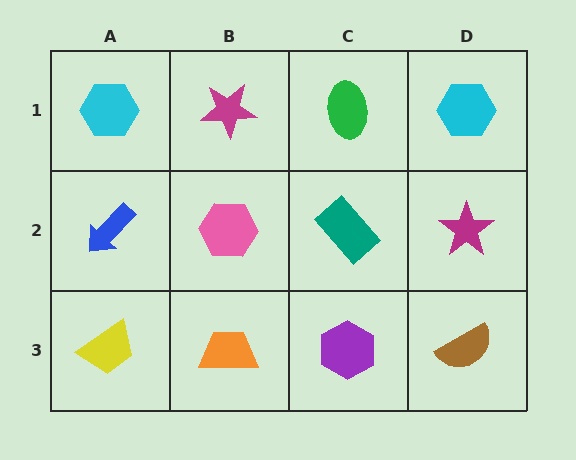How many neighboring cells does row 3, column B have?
3.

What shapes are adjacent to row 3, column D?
A magenta star (row 2, column D), a purple hexagon (row 3, column C).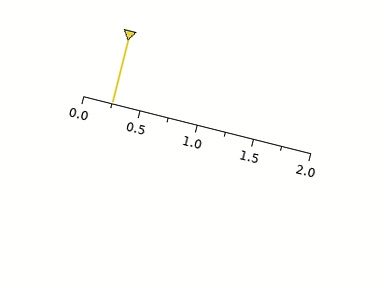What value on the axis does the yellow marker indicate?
The marker indicates approximately 0.25.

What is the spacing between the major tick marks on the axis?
The major ticks are spaced 0.5 apart.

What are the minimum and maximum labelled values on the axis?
The axis runs from 0.0 to 2.0.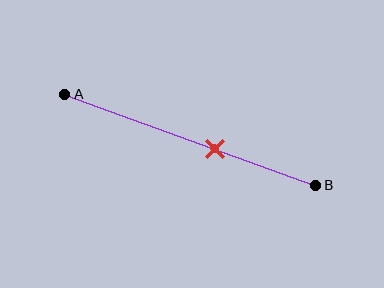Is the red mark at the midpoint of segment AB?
No, the mark is at about 60% from A, not at the 50% midpoint.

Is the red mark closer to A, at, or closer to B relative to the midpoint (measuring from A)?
The red mark is closer to point B than the midpoint of segment AB.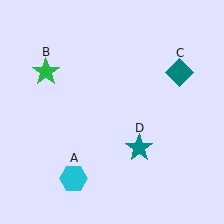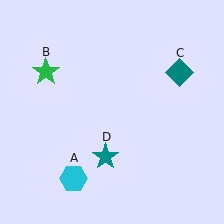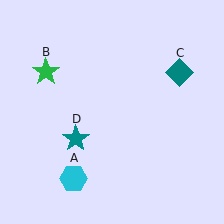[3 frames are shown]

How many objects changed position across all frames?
1 object changed position: teal star (object D).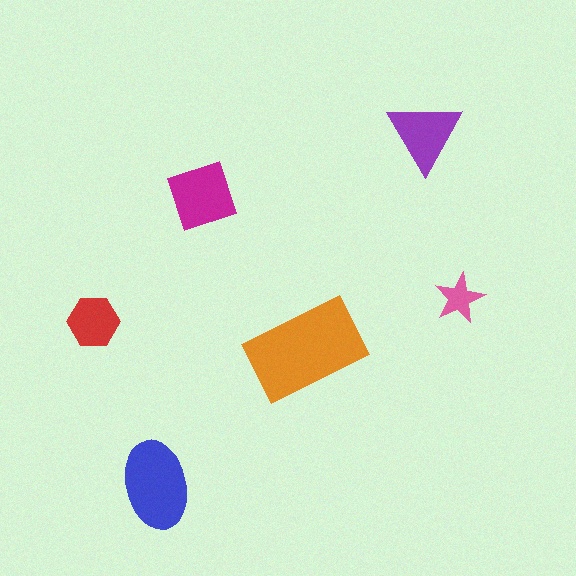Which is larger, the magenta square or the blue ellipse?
The blue ellipse.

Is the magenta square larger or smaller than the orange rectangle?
Smaller.